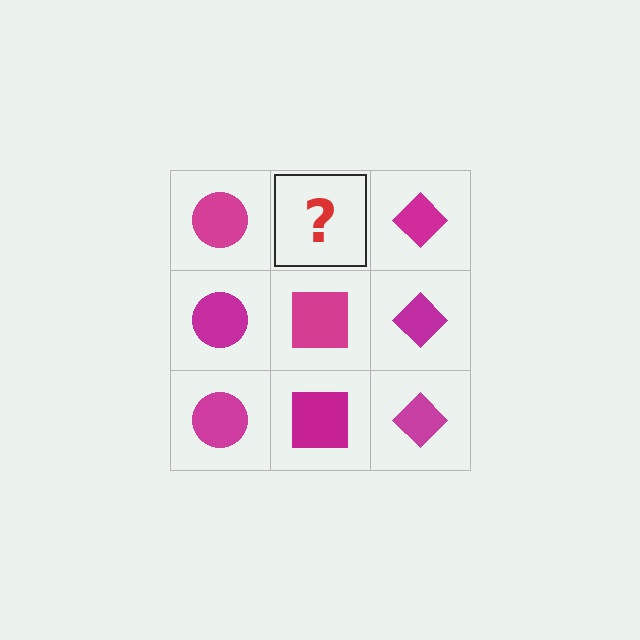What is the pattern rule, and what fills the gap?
The rule is that each column has a consistent shape. The gap should be filled with a magenta square.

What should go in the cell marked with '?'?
The missing cell should contain a magenta square.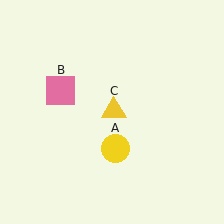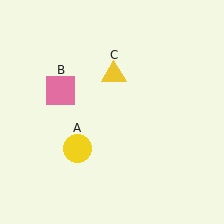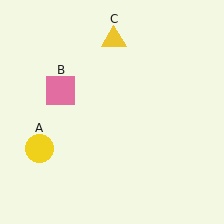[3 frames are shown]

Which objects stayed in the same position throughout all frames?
Pink square (object B) remained stationary.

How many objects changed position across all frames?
2 objects changed position: yellow circle (object A), yellow triangle (object C).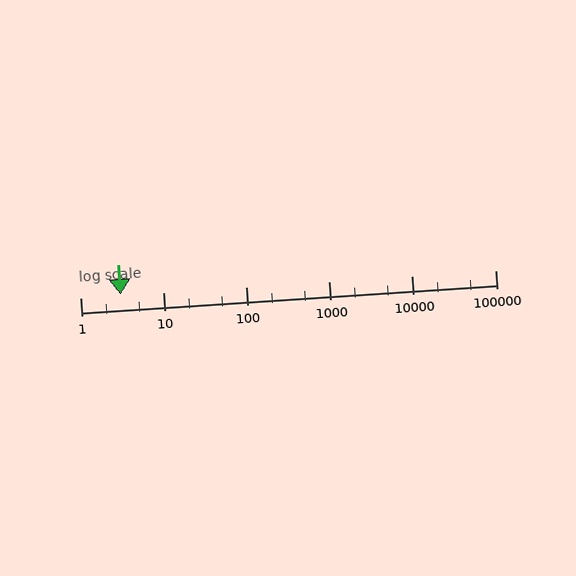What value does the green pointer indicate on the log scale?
The pointer indicates approximately 3.1.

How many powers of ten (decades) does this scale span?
The scale spans 5 decades, from 1 to 100000.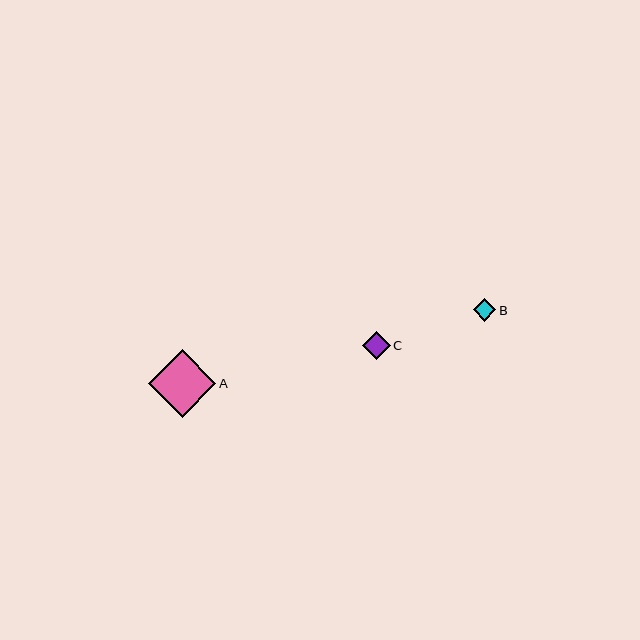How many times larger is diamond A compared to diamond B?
Diamond A is approximately 2.9 times the size of diamond B.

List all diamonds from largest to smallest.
From largest to smallest: A, C, B.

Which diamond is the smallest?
Diamond B is the smallest with a size of approximately 23 pixels.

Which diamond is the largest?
Diamond A is the largest with a size of approximately 67 pixels.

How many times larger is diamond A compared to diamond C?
Diamond A is approximately 2.4 times the size of diamond C.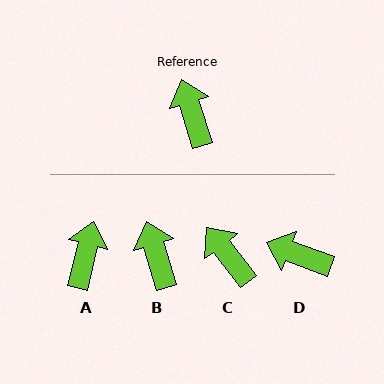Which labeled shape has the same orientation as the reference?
B.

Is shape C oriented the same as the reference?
No, it is off by about 20 degrees.